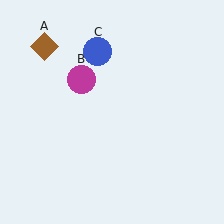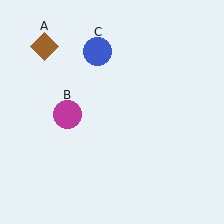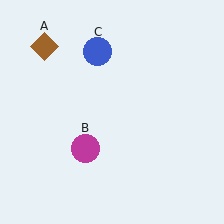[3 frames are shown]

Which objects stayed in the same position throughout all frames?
Brown diamond (object A) and blue circle (object C) remained stationary.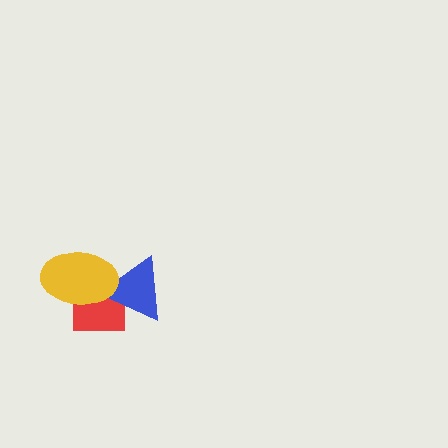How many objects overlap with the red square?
2 objects overlap with the red square.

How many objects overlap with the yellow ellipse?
2 objects overlap with the yellow ellipse.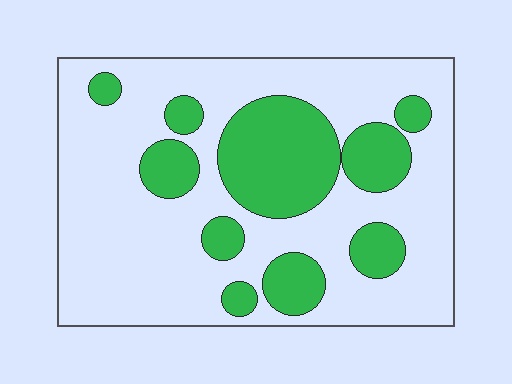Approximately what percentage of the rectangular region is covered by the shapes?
Approximately 30%.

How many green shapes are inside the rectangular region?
10.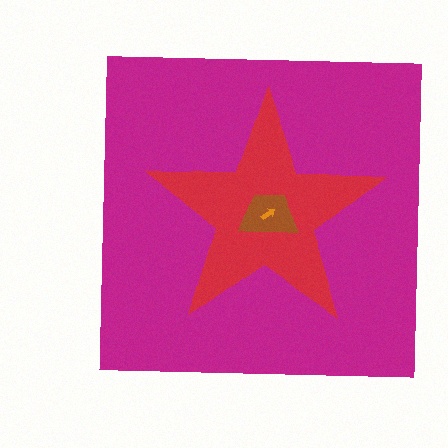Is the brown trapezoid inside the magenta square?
Yes.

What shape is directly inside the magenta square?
The red star.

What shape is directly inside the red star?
The brown trapezoid.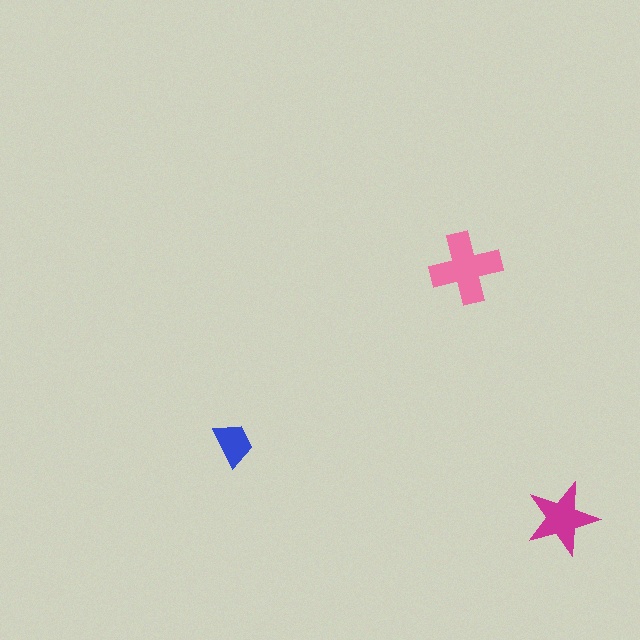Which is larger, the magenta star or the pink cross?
The pink cross.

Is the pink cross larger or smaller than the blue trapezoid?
Larger.